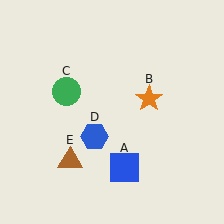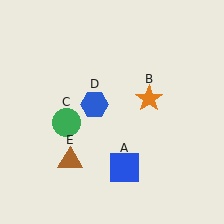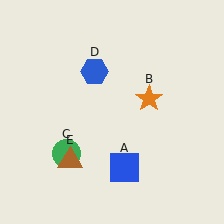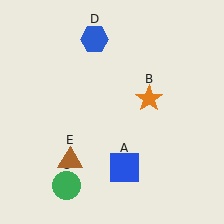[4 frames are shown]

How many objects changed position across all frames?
2 objects changed position: green circle (object C), blue hexagon (object D).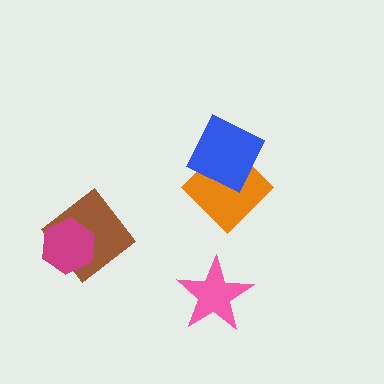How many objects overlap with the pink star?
0 objects overlap with the pink star.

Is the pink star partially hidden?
No, no other shape covers it.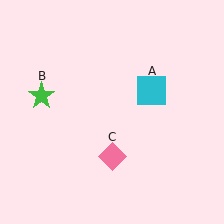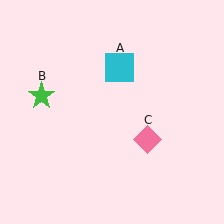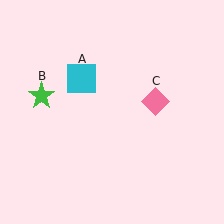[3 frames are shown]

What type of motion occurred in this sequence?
The cyan square (object A), pink diamond (object C) rotated counterclockwise around the center of the scene.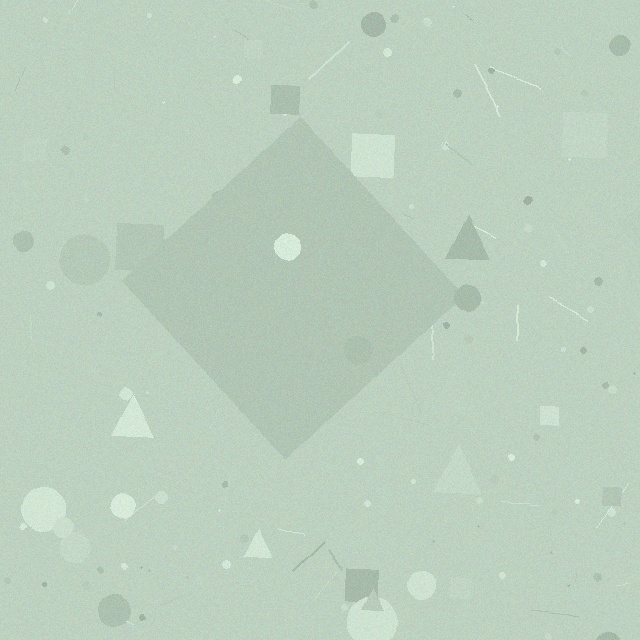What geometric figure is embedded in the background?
A diamond is embedded in the background.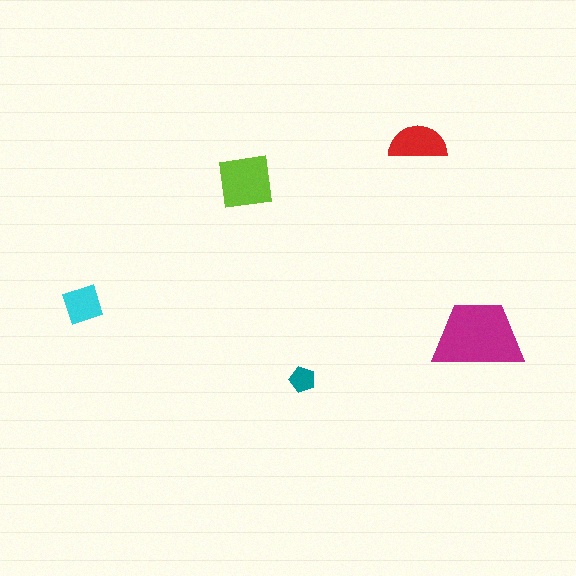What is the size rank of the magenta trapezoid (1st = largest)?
1st.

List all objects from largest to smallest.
The magenta trapezoid, the lime square, the red semicircle, the cyan square, the teal pentagon.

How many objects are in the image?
There are 5 objects in the image.